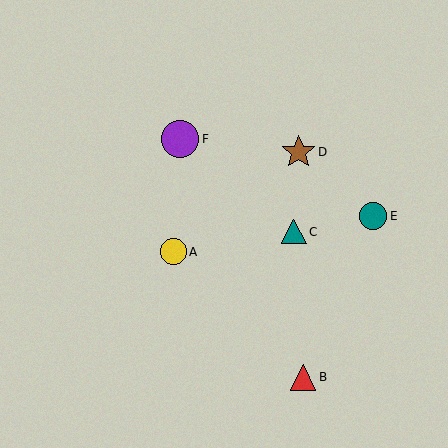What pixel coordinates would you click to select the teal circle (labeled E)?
Click at (373, 216) to select the teal circle E.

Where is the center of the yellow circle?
The center of the yellow circle is at (174, 252).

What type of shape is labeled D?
Shape D is a brown star.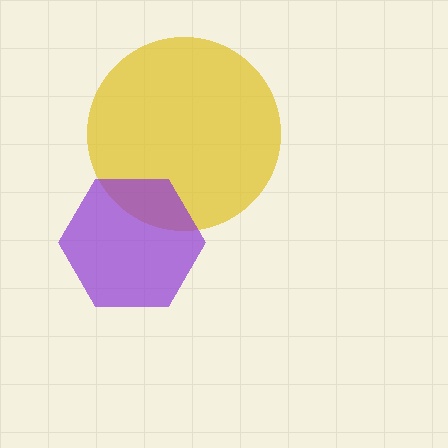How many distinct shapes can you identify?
There are 2 distinct shapes: a yellow circle, a purple hexagon.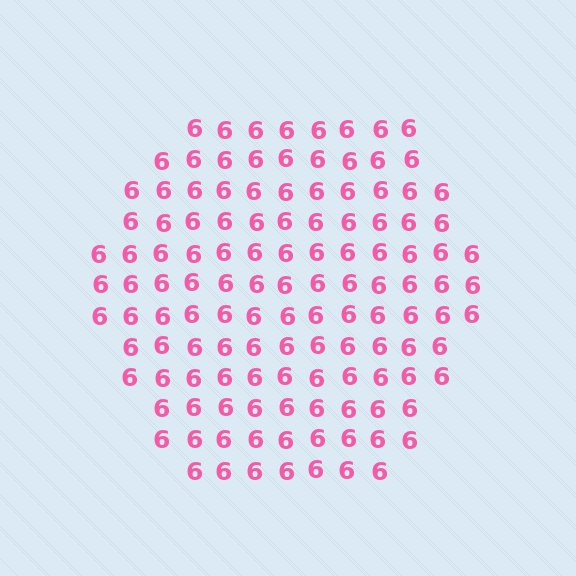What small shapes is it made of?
It is made of small digit 6's.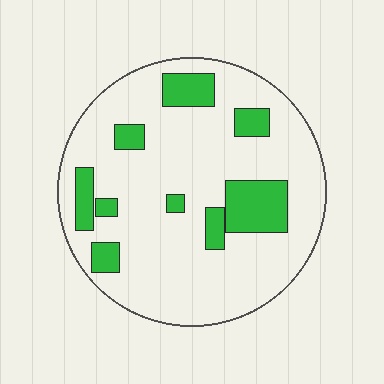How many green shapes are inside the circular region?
9.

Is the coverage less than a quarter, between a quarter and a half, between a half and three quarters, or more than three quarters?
Less than a quarter.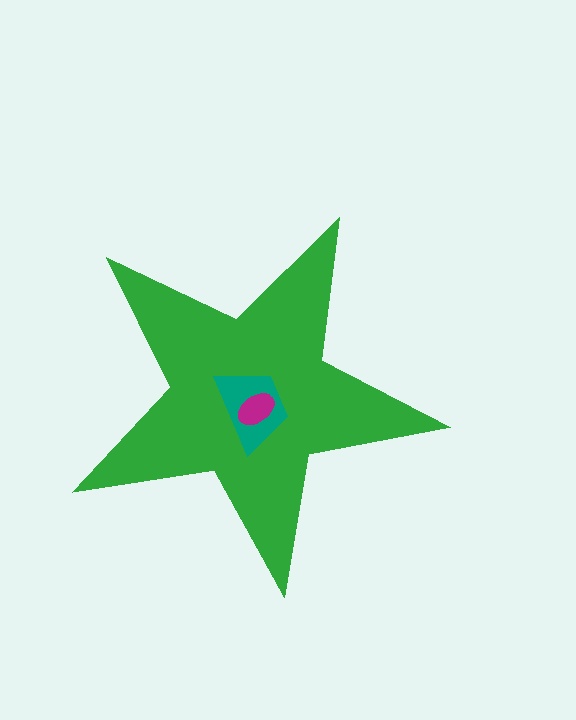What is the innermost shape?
The magenta ellipse.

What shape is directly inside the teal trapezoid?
The magenta ellipse.